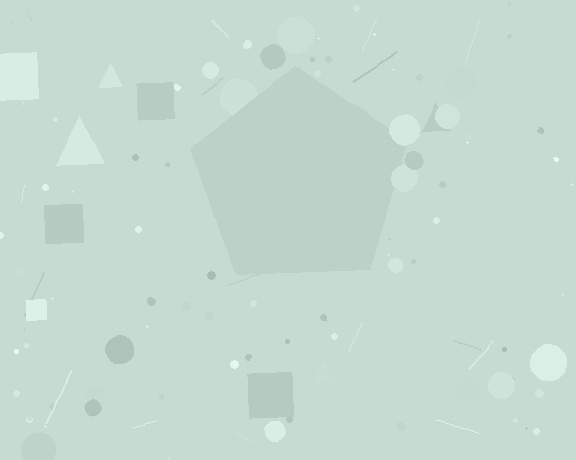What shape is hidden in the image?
A pentagon is hidden in the image.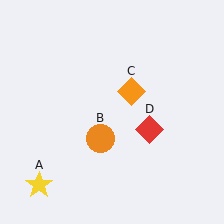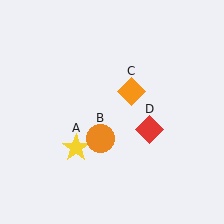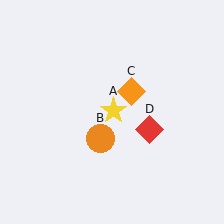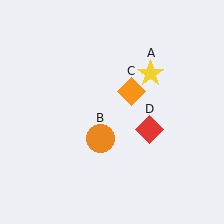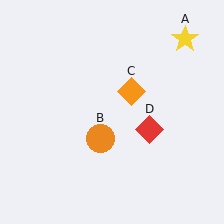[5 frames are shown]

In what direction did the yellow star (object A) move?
The yellow star (object A) moved up and to the right.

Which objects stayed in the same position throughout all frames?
Orange circle (object B) and orange diamond (object C) and red diamond (object D) remained stationary.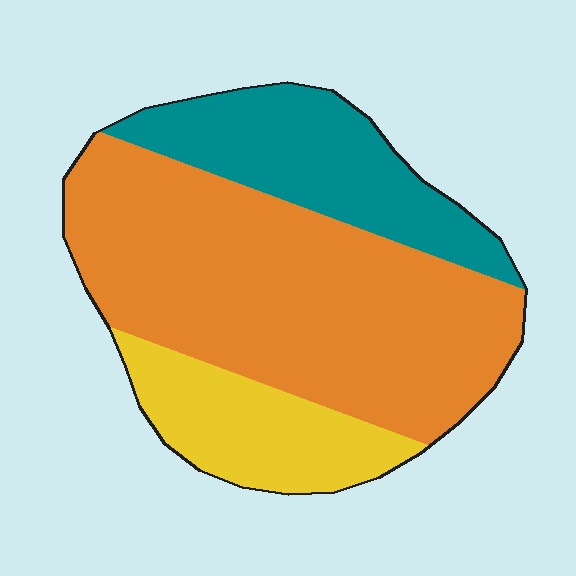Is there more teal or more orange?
Orange.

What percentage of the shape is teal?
Teal covers 24% of the shape.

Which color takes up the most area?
Orange, at roughly 60%.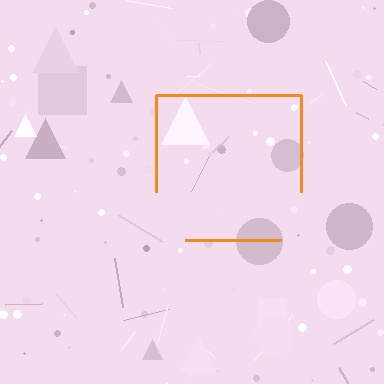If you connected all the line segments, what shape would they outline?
They would outline a square.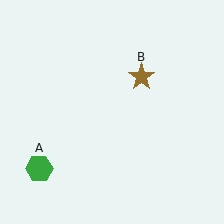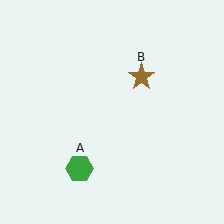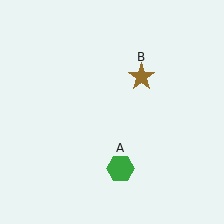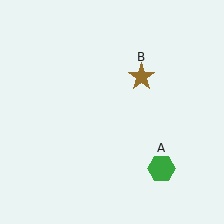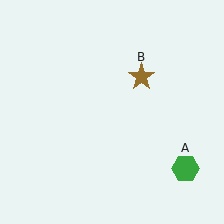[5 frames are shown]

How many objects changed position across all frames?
1 object changed position: green hexagon (object A).